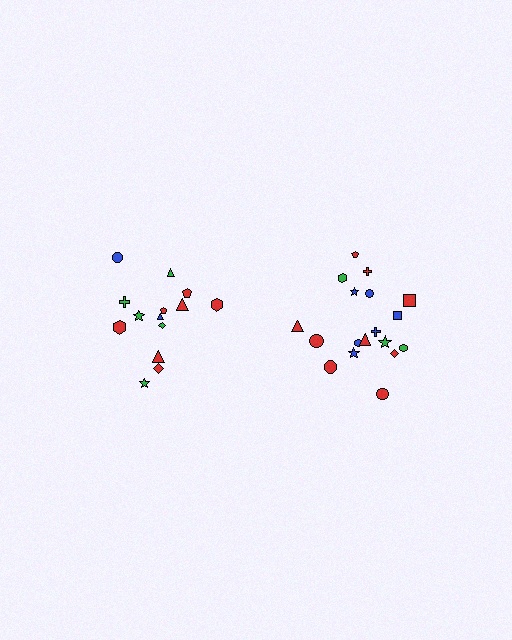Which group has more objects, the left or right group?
The right group.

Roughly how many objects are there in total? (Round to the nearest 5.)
Roughly 35 objects in total.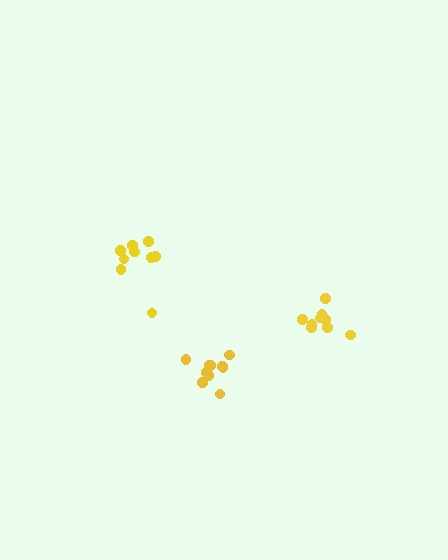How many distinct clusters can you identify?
There are 3 distinct clusters.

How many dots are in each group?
Group 1: 9 dots, Group 2: 9 dots, Group 3: 10 dots (28 total).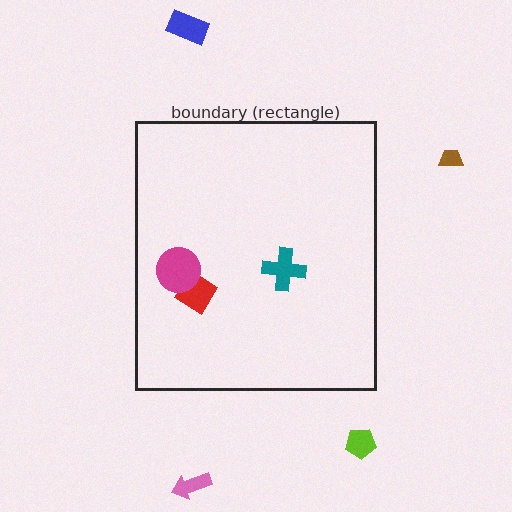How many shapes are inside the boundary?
3 inside, 4 outside.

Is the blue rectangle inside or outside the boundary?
Outside.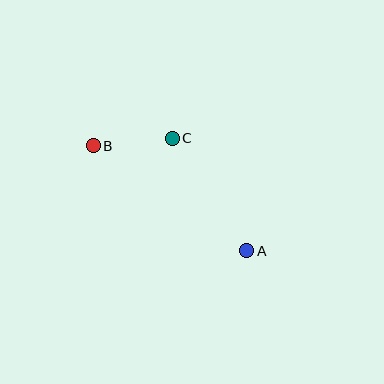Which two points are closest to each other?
Points B and C are closest to each other.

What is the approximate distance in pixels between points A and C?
The distance between A and C is approximately 135 pixels.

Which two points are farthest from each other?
Points A and B are farthest from each other.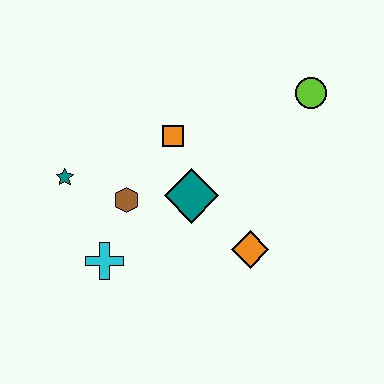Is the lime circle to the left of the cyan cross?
No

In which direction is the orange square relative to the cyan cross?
The orange square is above the cyan cross.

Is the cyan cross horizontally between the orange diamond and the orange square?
No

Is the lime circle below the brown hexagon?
No